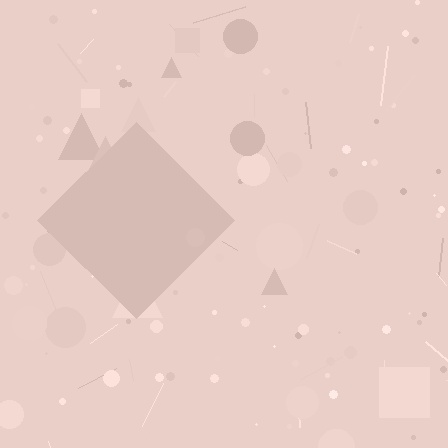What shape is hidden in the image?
A diamond is hidden in the image.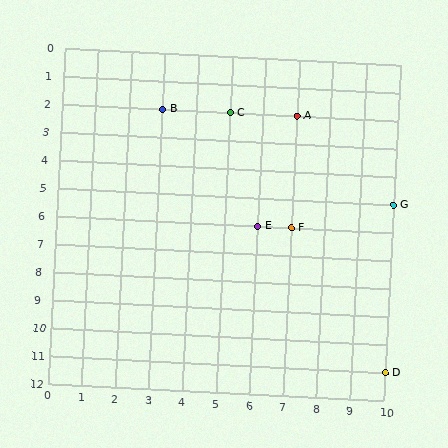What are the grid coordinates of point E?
Point E is at grid coordinates (6, 6).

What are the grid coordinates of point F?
Point F is at grid coordinates (7, 6).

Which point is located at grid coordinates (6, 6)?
Point E is at (6, 6).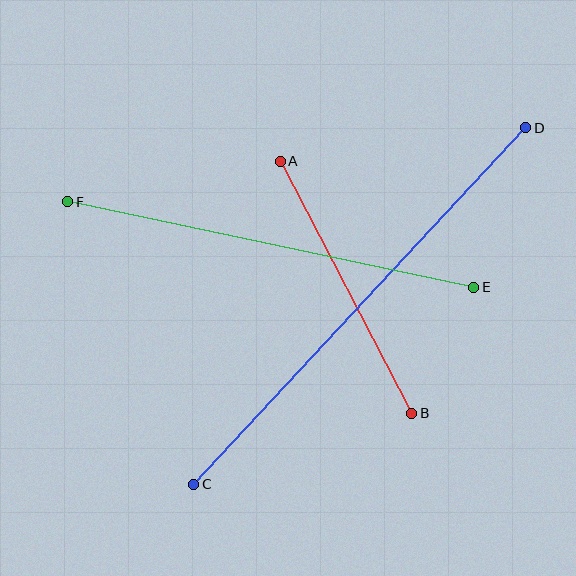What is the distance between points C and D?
The distance is approximately 487 pixels.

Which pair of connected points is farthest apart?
Points C and D are farthest apart.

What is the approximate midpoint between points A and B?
The midpoint is at approximately (346, 287) pixels.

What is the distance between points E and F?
The distance is approximately 415 pixels.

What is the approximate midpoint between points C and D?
The midpoint is at approximately (360, 306) pixels.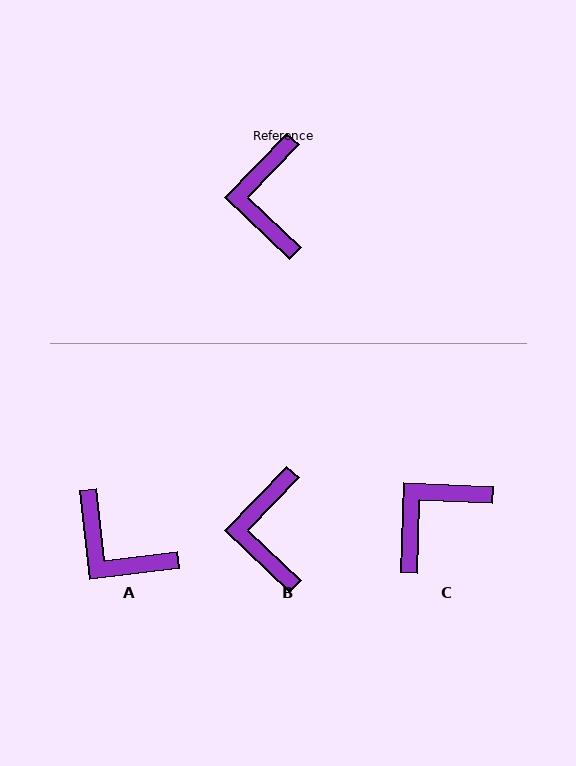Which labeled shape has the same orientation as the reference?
B.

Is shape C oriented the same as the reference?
No, it is off by about 48 degrees.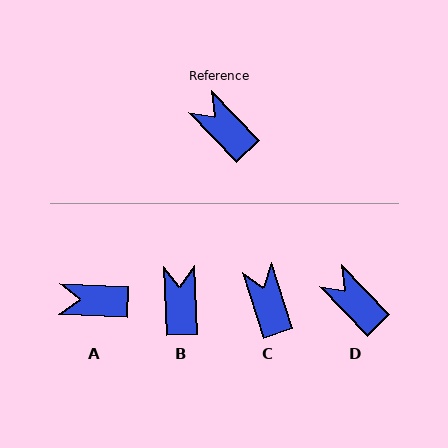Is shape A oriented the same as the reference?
No, it is off by about 43 degrees.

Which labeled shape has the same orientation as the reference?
D.